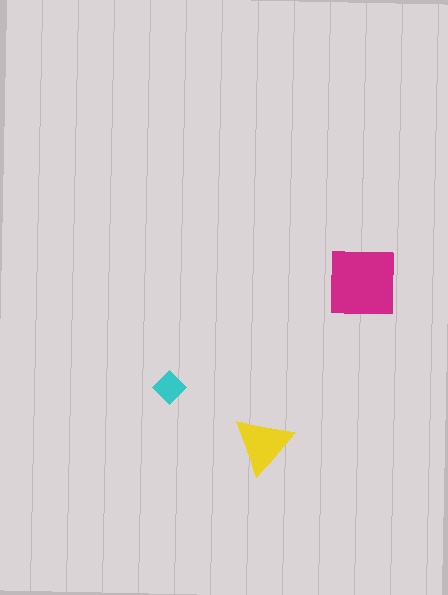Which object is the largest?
The magenta square.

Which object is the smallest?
The cyan diamond.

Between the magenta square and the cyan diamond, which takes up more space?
The magenta square.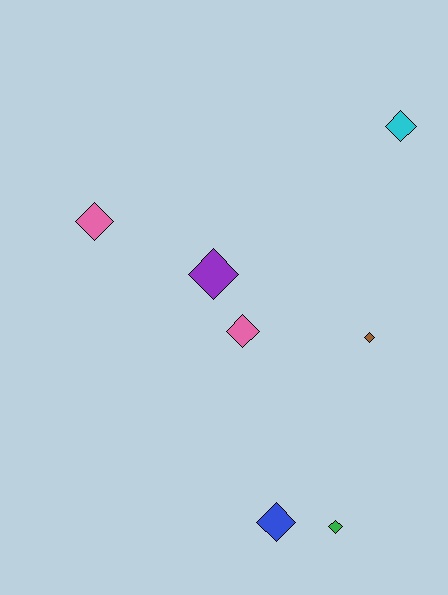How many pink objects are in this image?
There are 2 pink objects.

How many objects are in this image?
There are 7 objects.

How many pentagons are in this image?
There are no pentagons.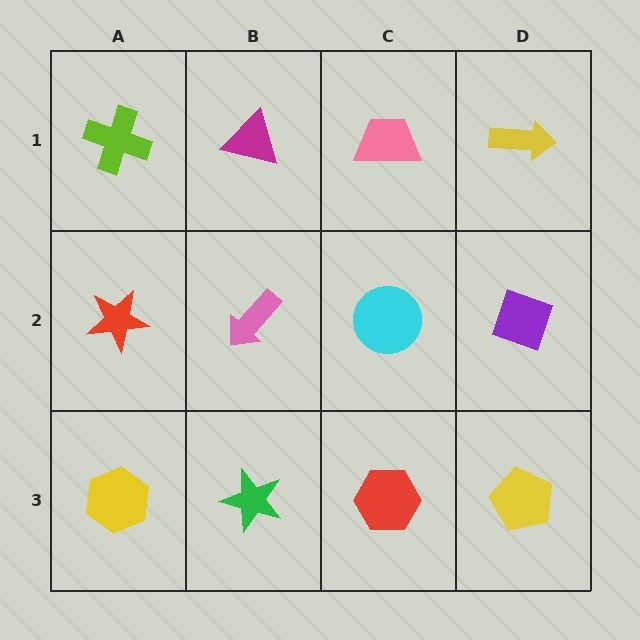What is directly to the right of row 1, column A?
A magenta triangle.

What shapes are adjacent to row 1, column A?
A red star (row 2, column A), a magenta triangle (row 1, column B).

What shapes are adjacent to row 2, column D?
A yellow arrow (row 1, column D), a yellow pentagon (row 3, column D), a cyan circle (row 2, column C).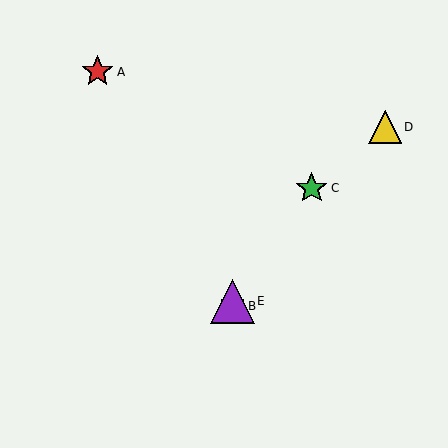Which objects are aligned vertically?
Objects B, E are aligned vertically.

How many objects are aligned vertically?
2 objects (B, E) are aligned vertically.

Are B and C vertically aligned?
No, B is at x≈232 and C is at x≈312.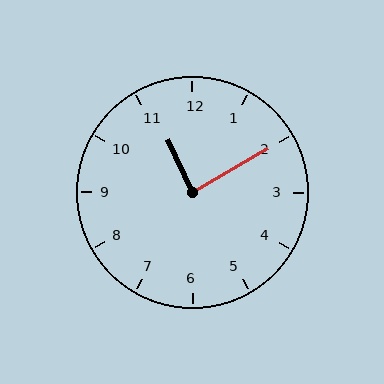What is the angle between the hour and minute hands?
Approximately 85 degrees.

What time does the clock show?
11:10.